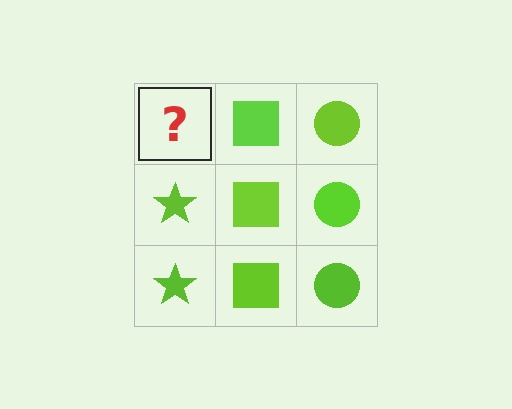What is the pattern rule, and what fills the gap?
The rule is that each column has a consistent shape. The gap should be filled with a lime star.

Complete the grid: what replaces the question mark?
The question mark should be replaced with a lime star.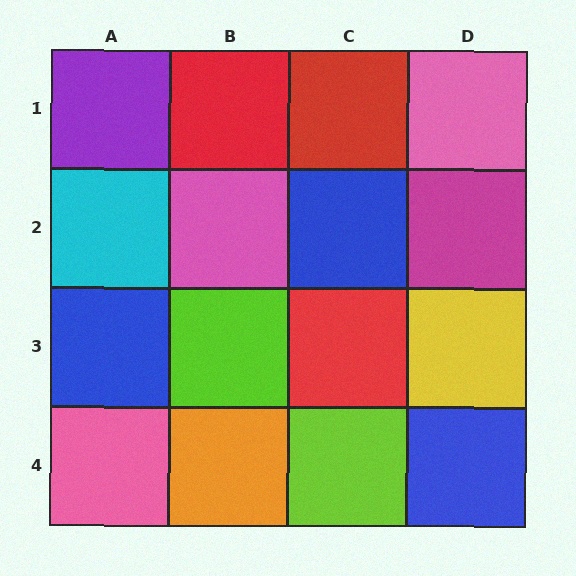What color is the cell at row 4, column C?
Lime.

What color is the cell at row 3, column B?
Lime.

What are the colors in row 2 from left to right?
Cyan, pink, blue, magenta.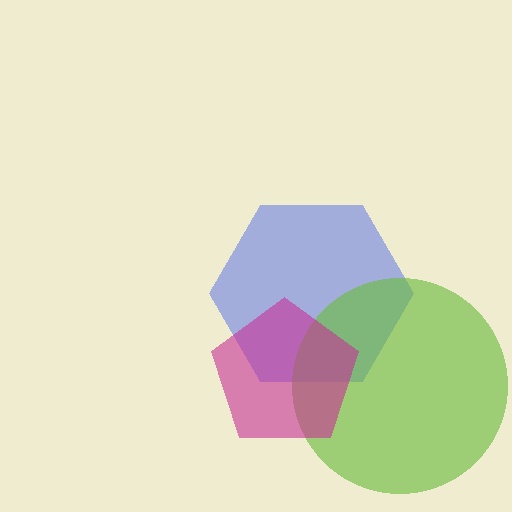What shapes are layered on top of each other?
The layered shapes are: a blue hexagon, a lime circle, a magenta pentagon.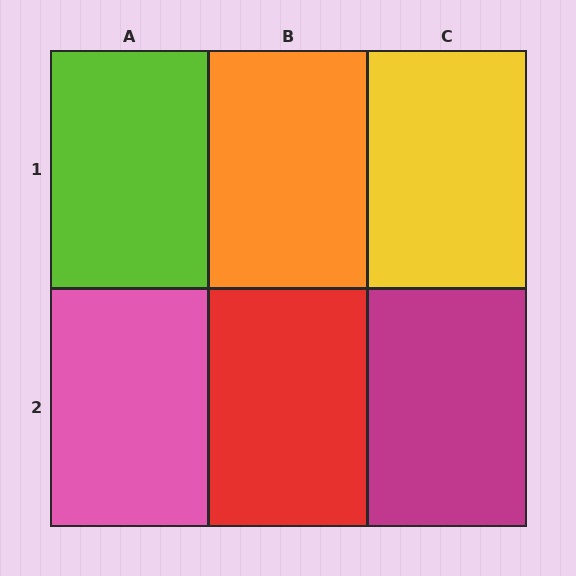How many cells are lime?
1 cell is lime.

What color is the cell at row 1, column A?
Lime.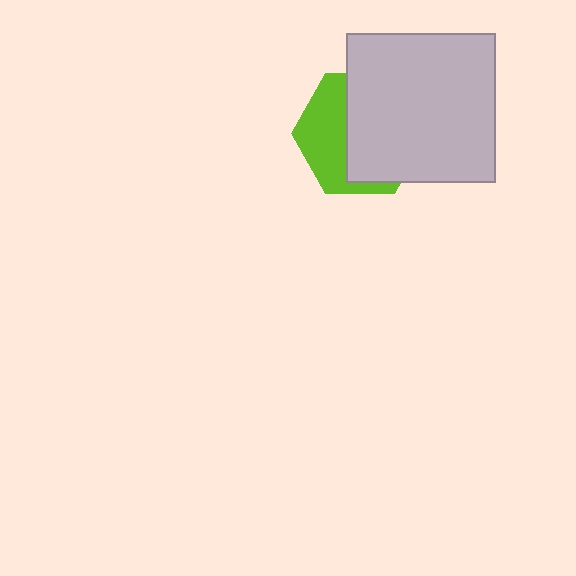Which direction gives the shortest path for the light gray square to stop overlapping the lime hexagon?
Moving right gives the shortest separation.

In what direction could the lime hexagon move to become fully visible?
The lime hexagon could move left. That would shift it out from behind the light gray square entirely.